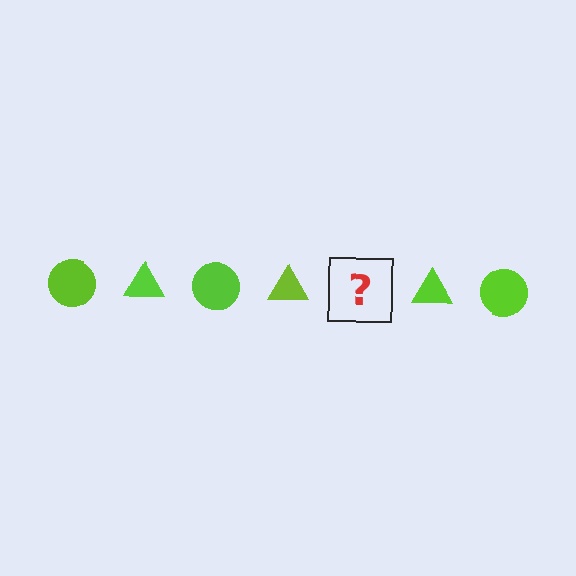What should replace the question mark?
The question mark should be replaced with a lime circle.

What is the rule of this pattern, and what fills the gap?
The rule is that the pattern cycles through circle, triangle shapes in lime. The gap should be filled with a lime circle.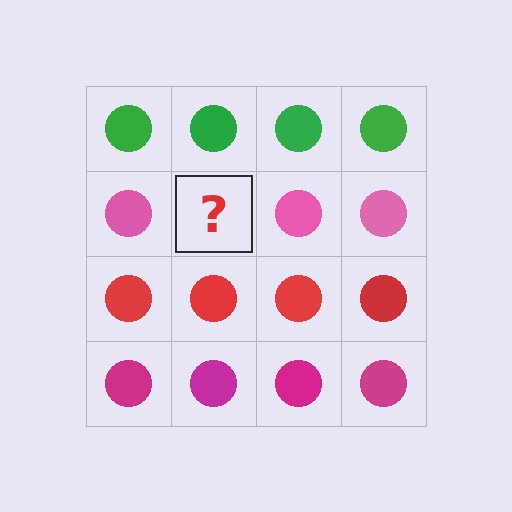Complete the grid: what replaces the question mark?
The question mark should be replaced with a pink circle.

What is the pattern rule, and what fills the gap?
The rule is that each row has a consistent color. The gap should be filled with a pink circle.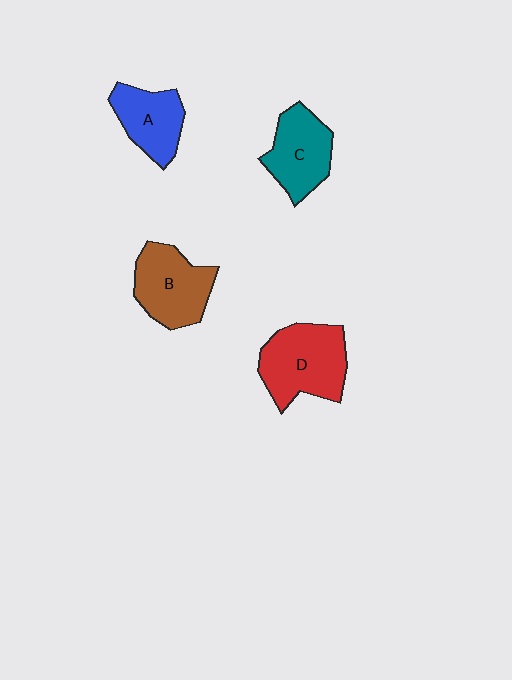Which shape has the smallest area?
Shape A (blue).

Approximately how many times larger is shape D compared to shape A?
Approximately 1.4 times.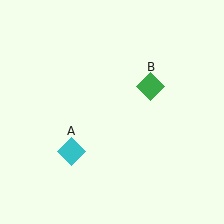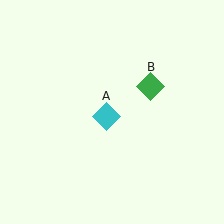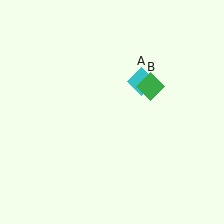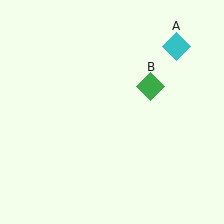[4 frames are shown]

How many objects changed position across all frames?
1 object changed position: cyan diamond (object A).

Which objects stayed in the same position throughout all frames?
Green diamond (object B) remained stationary.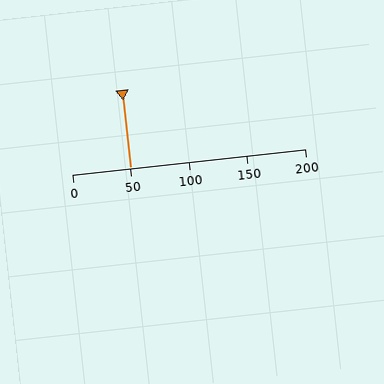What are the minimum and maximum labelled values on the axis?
The axis runs from 0 to 200.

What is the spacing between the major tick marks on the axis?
The major ticks are spaced 50 apart.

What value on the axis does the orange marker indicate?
The marker indicates approximately 50.